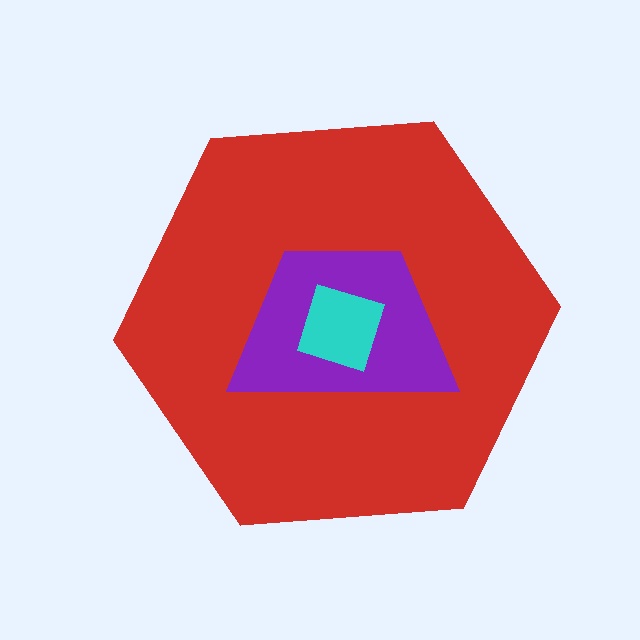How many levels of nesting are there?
3.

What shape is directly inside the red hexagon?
The purple trapezoid.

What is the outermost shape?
The red hexagon.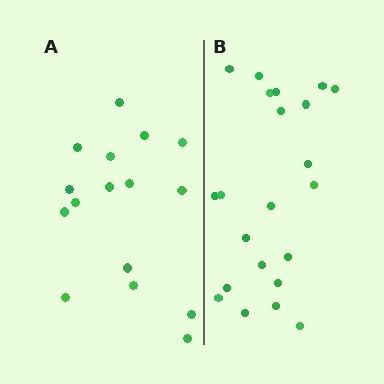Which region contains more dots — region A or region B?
Region B (the right region) has more dots.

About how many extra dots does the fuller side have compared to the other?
Region B has about 6 more dots than region A.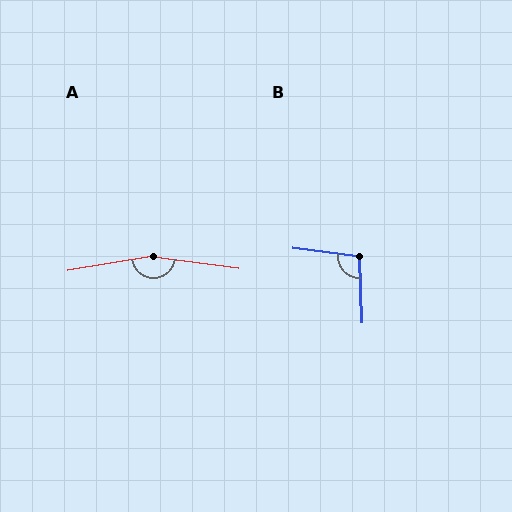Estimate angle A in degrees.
Approximately 163 degrees.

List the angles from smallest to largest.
B (99°), A (163°).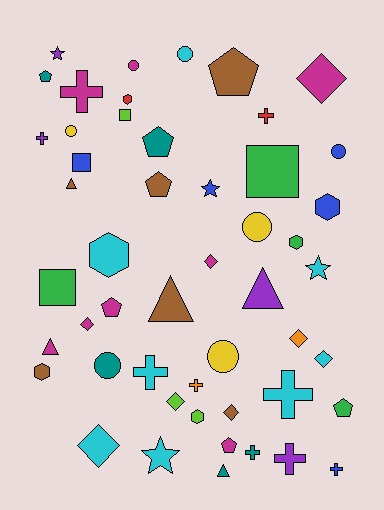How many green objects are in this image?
There are 4 green objects.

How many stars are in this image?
There are 4 stars.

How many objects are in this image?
There are 50 objects.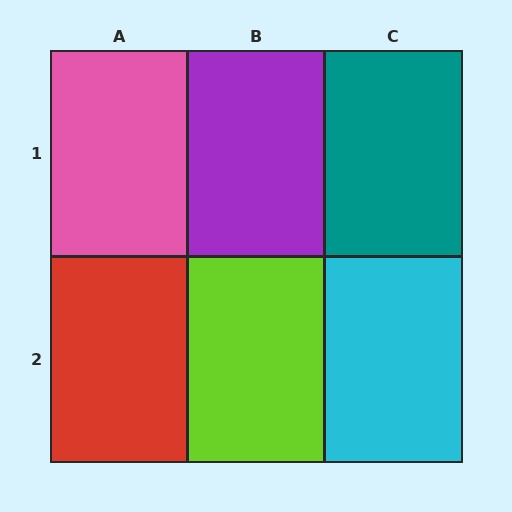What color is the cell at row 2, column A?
Red.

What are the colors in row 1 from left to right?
Pink, purple, teal.